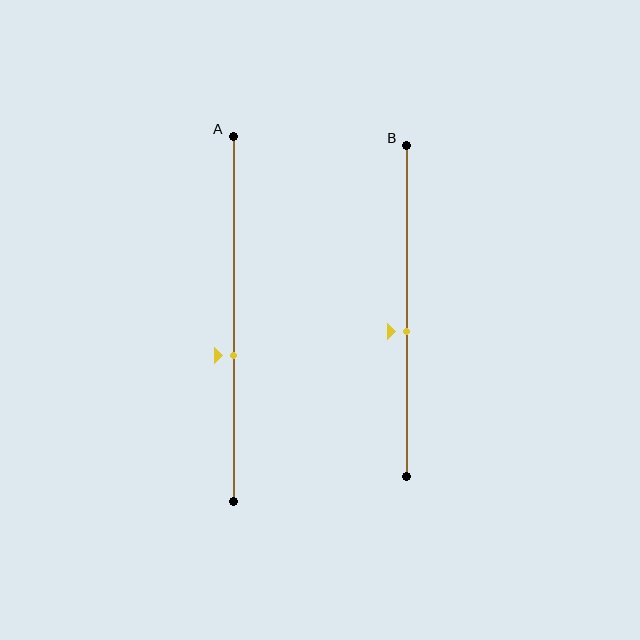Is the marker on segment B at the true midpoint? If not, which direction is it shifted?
No, the marker on segment B is shifted downward by about 6% of the segment length.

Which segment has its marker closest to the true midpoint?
Segment B has its marker closest to the true midpoint.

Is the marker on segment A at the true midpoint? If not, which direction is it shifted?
No, the marker on segment A is shifted downward by about 10% of the segment length.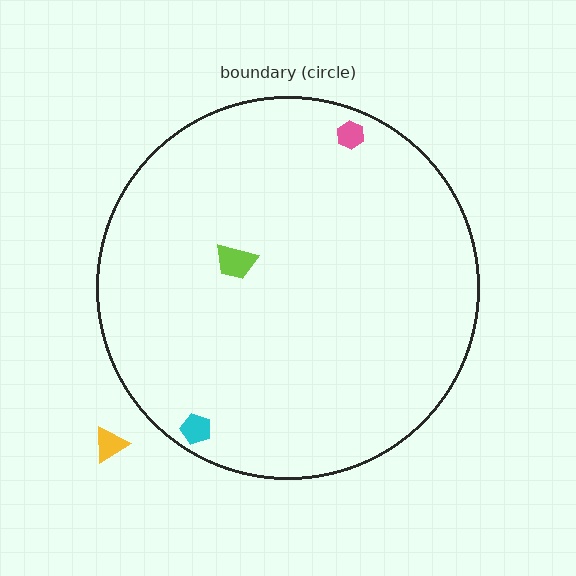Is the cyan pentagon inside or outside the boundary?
Inside.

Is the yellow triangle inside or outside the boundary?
Outside.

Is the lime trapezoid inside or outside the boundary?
Inside.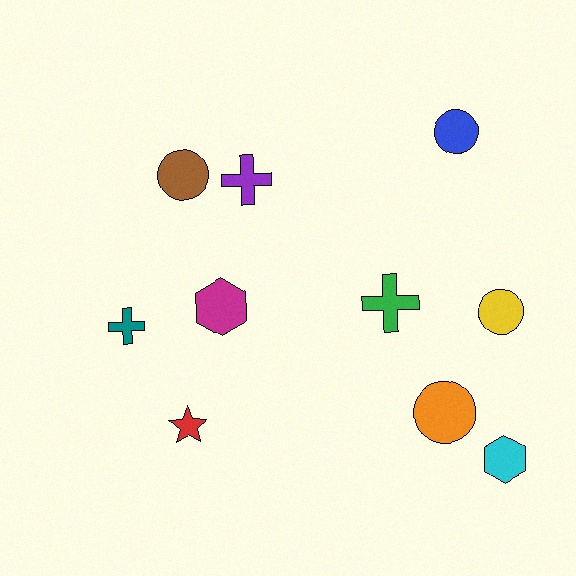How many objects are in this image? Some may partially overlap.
There are 10 objects.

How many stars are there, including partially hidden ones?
There is 1 star.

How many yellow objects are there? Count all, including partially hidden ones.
There is 1 yellow object.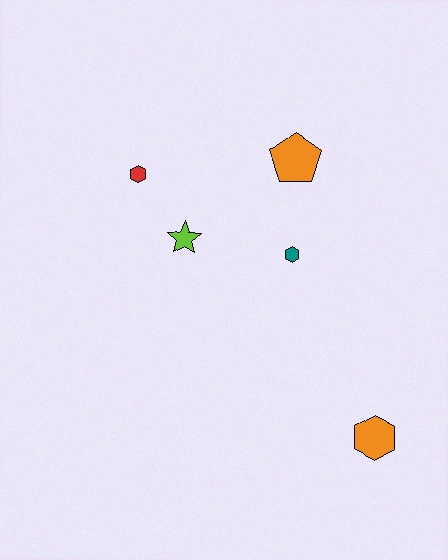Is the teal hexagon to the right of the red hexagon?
Yes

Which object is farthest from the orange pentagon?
The orange hexagon is farthest from the orange pentagon.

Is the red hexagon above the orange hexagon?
Yes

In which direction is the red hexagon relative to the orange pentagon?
The red hexagon is to the left of the orange pentagon.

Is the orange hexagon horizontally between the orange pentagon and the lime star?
No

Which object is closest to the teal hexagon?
The orange pentagon is closest to the teal hexagon.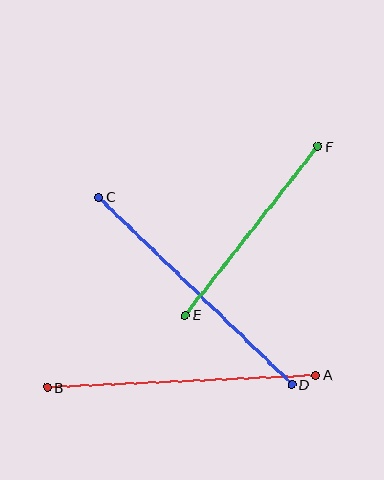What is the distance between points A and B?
The distance is approximately 269 pixels.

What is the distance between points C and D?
The distance is approximately 269 pixels.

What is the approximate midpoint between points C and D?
The midpoint is at approximately (195, 291) pixels.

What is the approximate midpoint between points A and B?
The midpoint is at approximately (182, 381) pixels.